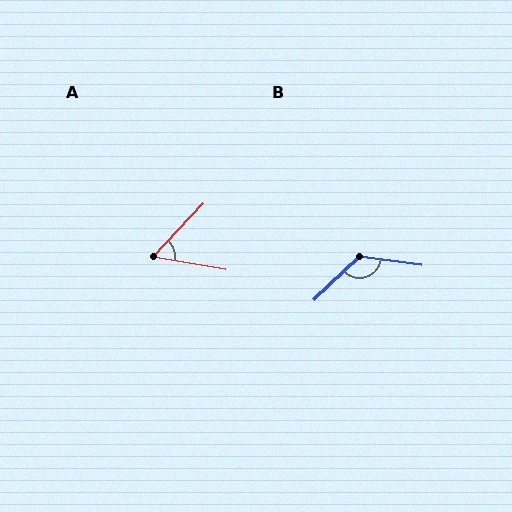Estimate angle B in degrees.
Approximately 129 degrees.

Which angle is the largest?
B, at approximately 129 degrees.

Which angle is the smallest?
A, at approximately 56 degrees.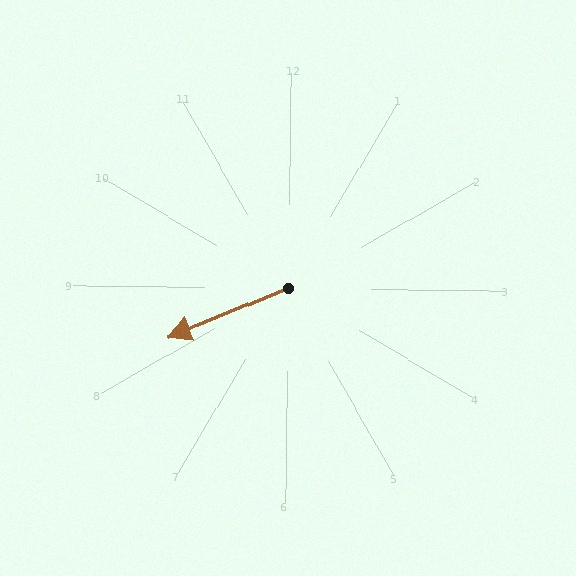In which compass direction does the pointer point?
Southwest.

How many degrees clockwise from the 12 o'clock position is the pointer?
Approximately 247 degrees.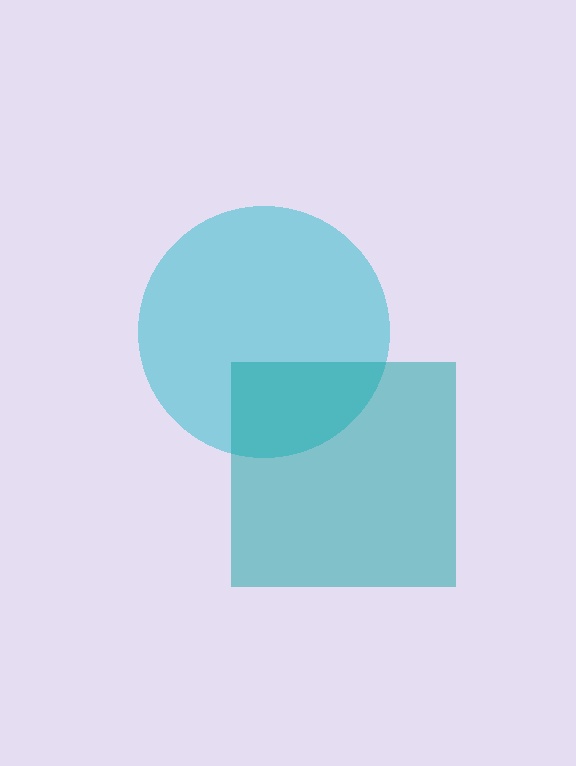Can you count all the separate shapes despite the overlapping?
Yes, there are 2 separate shapes.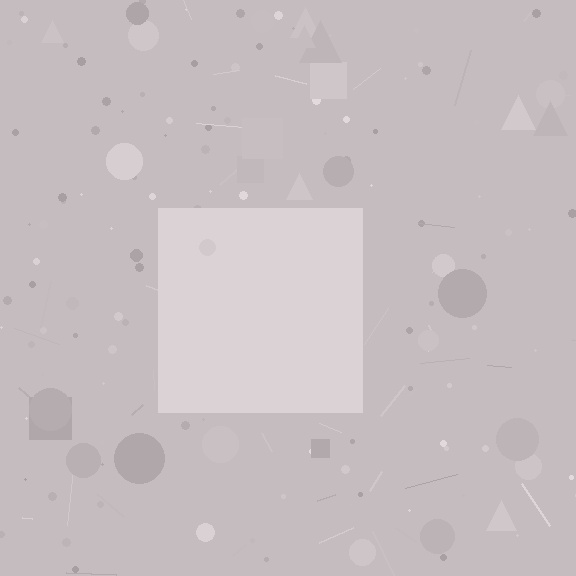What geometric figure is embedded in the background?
A square is embedded in the background.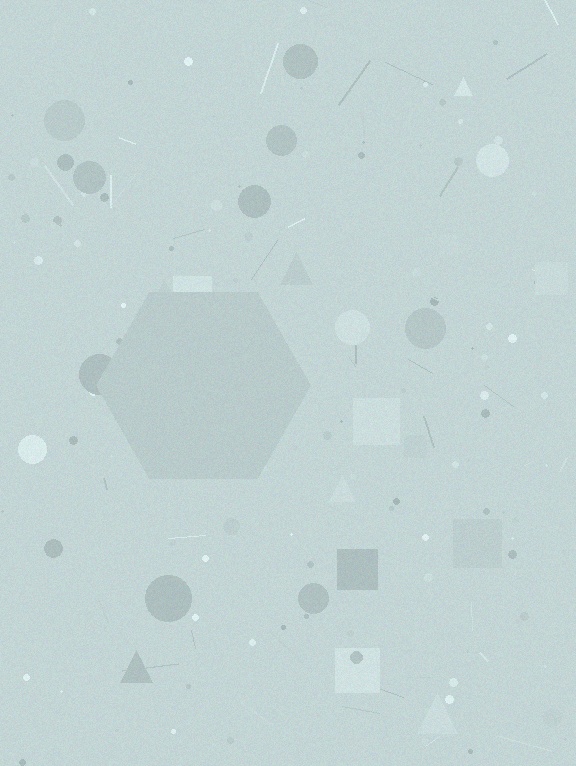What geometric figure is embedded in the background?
A hexagon is embedded in the background.